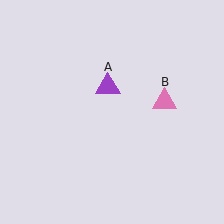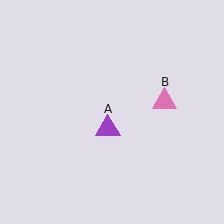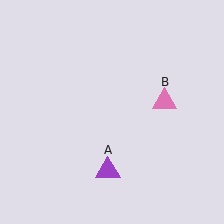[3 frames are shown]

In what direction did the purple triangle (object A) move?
The purple triangle (object A) moved down.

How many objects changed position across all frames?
1 object changed position: purple triangle (object A).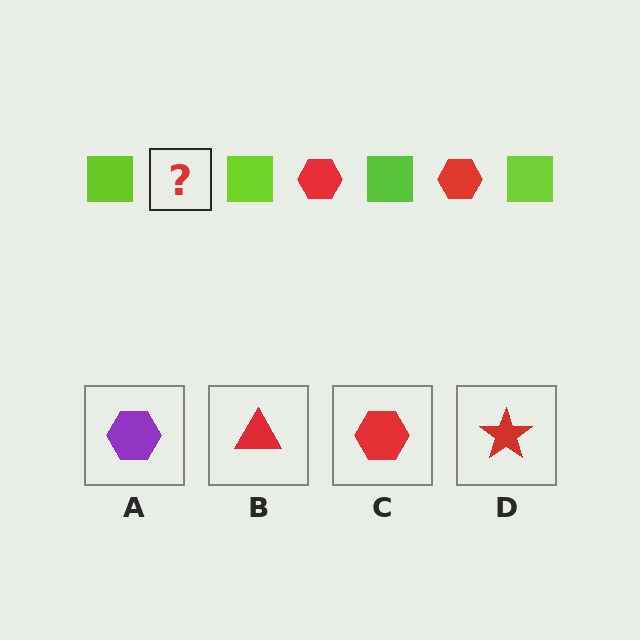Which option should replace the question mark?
Option C.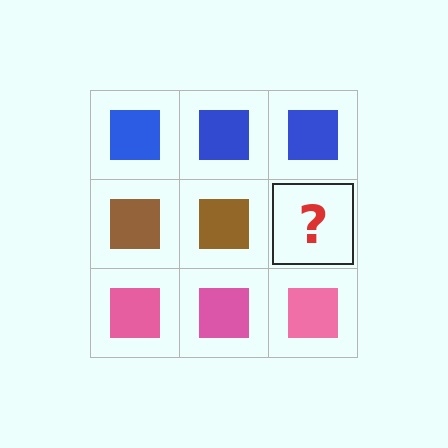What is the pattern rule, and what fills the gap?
The rule is that each row has a consistent color. The gap should be filled with a brown square.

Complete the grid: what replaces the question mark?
The question mark should be replaced with a brown square.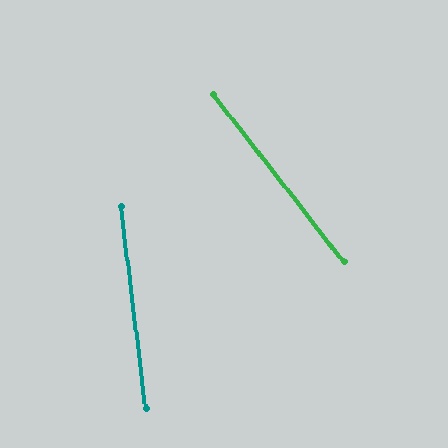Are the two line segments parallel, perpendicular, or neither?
Neither parallel nor perpendicular — they differ by about 31°.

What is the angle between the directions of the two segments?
Approximately 31 degrees.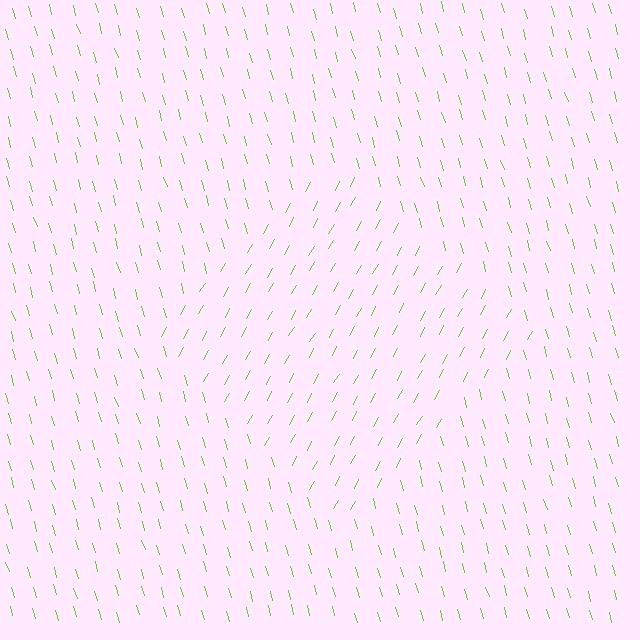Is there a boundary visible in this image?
Yes, there is a texture boundary formed by a change in line orientation.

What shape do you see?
I see a diamond.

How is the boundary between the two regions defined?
The boundary is defined purely by a change in line orientation (approximately 45 degrees difference). All lines are the same color and thickness.